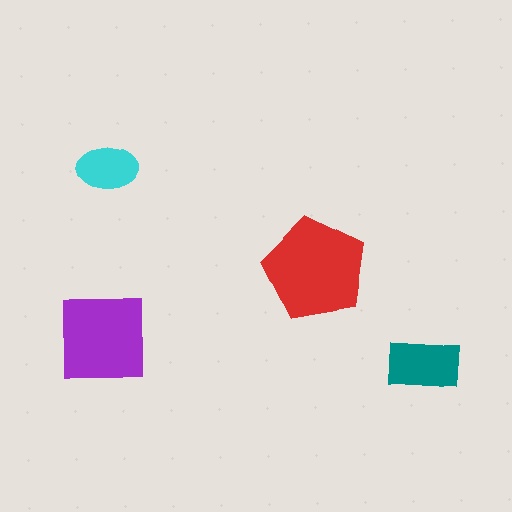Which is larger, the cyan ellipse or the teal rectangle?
The teal rectangle.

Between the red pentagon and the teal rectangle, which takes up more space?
The red pentagon.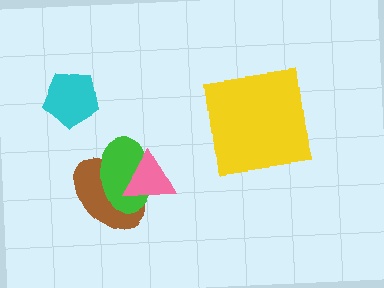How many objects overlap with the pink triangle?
2 objects overlap with the pink triangle.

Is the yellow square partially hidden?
No, no other shape covers it.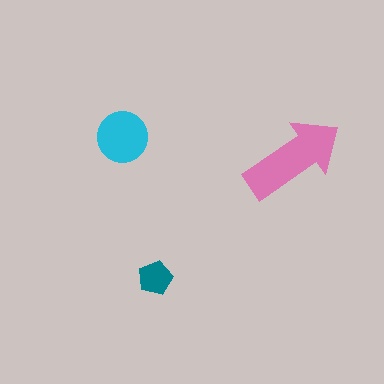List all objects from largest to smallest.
The pink arrow, the cyan circle, the teal pentagon.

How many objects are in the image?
There are 3 objects in the image.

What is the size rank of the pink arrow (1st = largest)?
1st.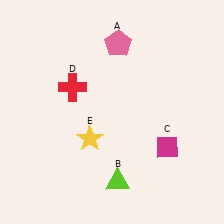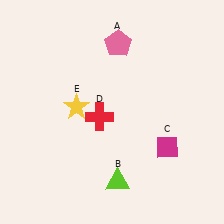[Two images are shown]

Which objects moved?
The objects that moved are: the red cross (D), the yellow star (E).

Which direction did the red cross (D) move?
The red cross (D) moved down.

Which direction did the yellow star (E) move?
The yellow star (E) moved up.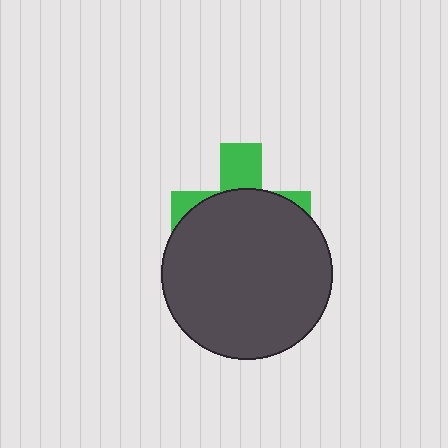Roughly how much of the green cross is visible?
A small part of it is visible (roughly 31%).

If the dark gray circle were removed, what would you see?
You would see the complete green cross.